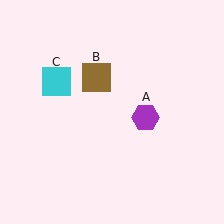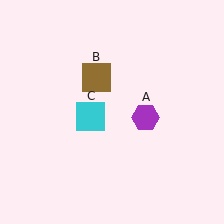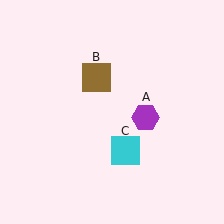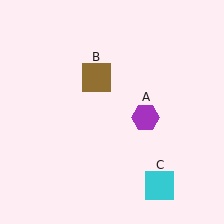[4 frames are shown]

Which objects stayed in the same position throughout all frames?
Purple hexagon (object A) and brown square (object B) remained stationary.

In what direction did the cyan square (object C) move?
The cyan square (object C) moved down and to the right.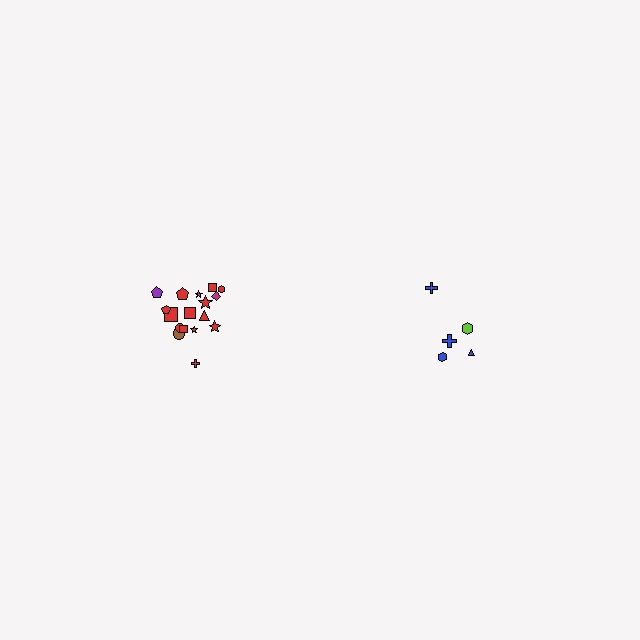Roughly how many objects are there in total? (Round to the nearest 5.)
Roughly 25 objects in total.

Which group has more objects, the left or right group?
The left group.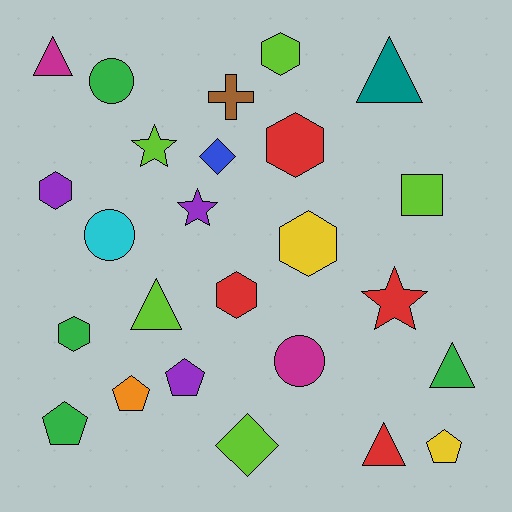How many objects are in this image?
There are 25 objects.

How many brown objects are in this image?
There is 1 brown object.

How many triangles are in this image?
There are 5 triangles.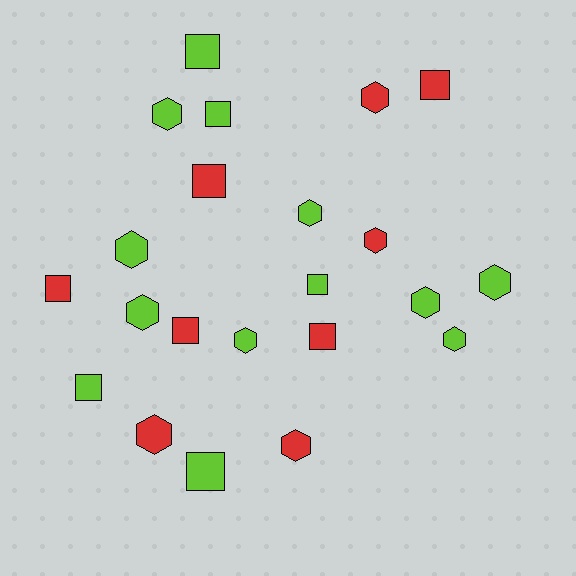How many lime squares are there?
There are 5 lime squares.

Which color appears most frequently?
Lime, with 13 objects.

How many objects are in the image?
There are 22 objects.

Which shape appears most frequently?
Hexagon, with 12 objects.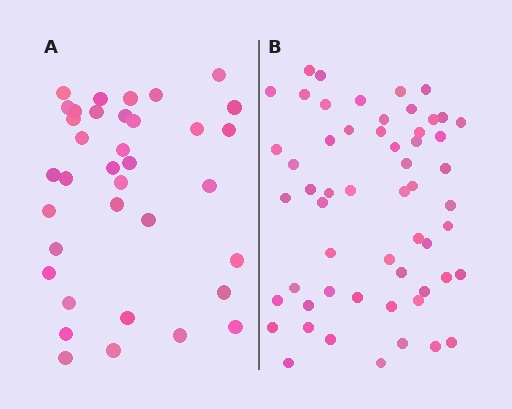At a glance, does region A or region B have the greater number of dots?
Region B (the right region) has more dots.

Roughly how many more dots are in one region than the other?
Region B has approximately 20 more dots than region A.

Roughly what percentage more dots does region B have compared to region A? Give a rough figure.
About 55% more.